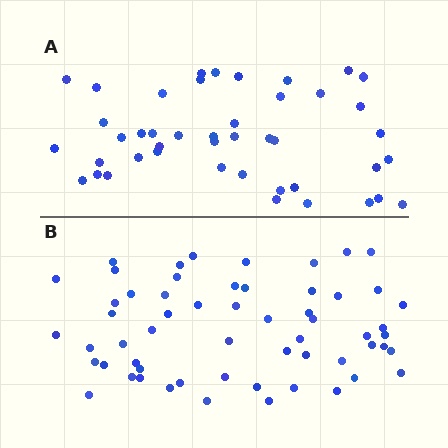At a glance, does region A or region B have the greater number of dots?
Region B (the bottom region) has more dots.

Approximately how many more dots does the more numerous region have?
Region B has approximately 15 more dots than region A.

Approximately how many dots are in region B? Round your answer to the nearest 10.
About 60 dots. (The exact count is 58, which rounds to 60.)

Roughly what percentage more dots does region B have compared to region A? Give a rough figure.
About 30% more.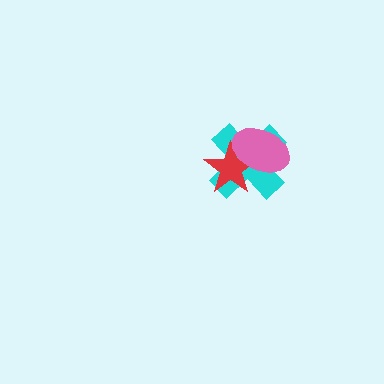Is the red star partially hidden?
Yes, it is partially covered by another shape.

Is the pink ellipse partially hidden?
No, no other shape covers it.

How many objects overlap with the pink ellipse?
2 objects overlap with the pink ellipse.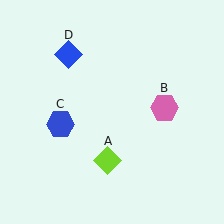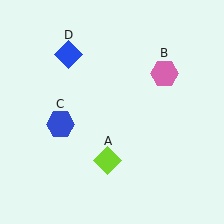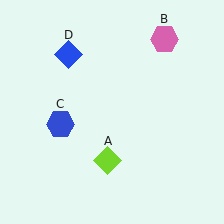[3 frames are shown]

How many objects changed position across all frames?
1 object changed position: pink hexagon (object B).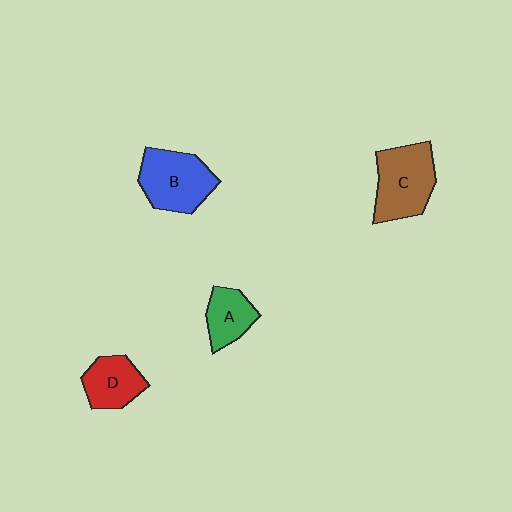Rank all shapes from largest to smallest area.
From largest to smallest: C (brown), B (blue), D (red), A (green).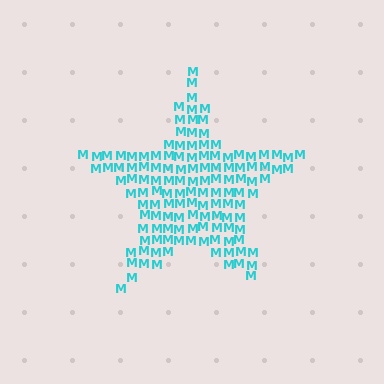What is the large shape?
The large shape is a star.